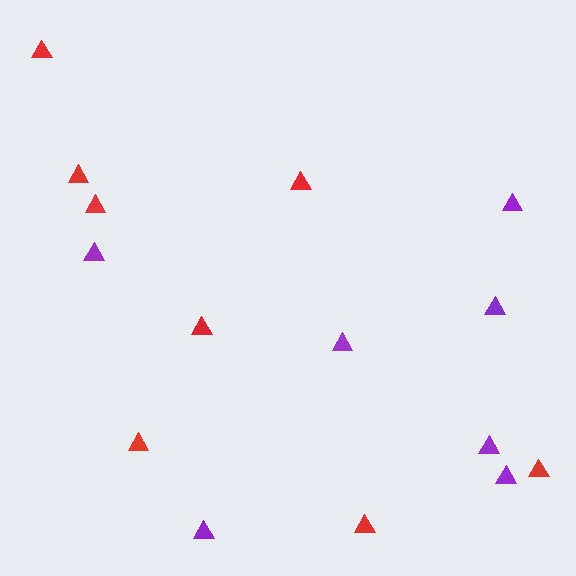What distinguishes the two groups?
There are 2 groups: one group of red triangles (8) and one group of purple triangles (7).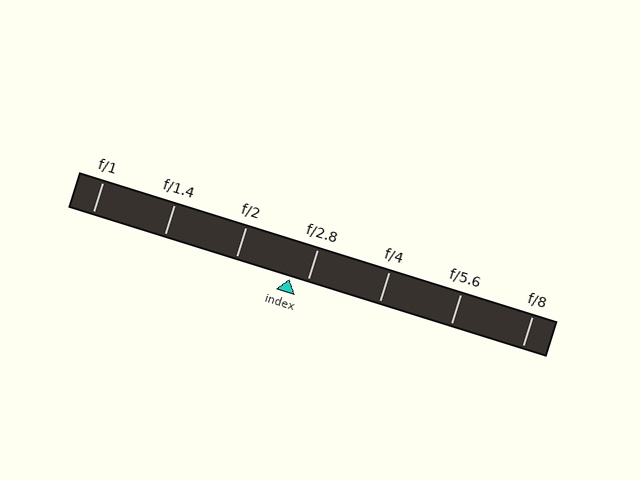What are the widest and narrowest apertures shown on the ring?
The widest aperture shown is f/1 and the narrowest is f/8.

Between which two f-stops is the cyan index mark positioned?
The index mark is between f/2 and f/2.8.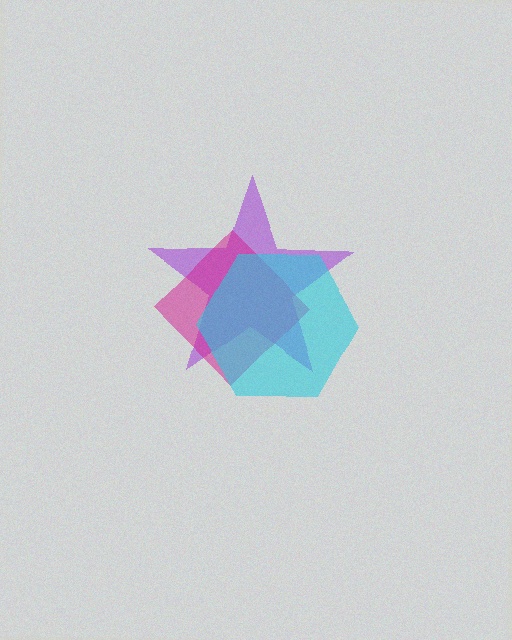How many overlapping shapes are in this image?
There are 3 overlapping shapes in the image.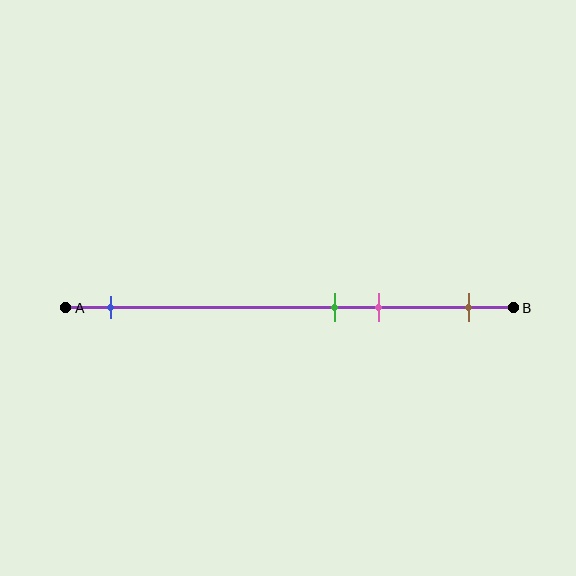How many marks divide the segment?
There are 4 marks dividing the segment.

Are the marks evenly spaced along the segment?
No, the marks are not evenly spaced.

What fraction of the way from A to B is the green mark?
The green mark is approximately 60% (0.6) of the way from A to B.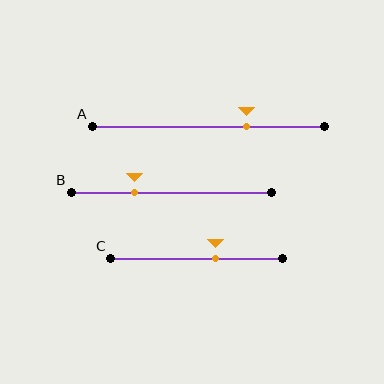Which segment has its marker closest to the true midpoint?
Segment C has its marker closest to the true midpoint.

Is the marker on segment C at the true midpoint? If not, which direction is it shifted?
No, the marker on segment C is shifted to the right by about 11% of the segment length.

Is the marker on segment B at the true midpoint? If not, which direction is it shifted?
No, the marker on segment B is shifted to the left by about 19% of the segment length.